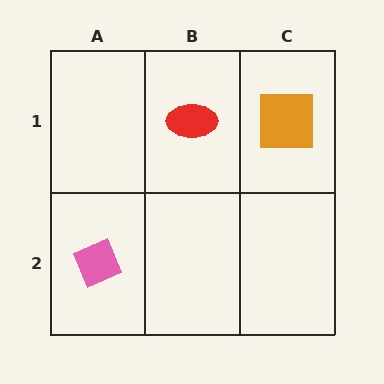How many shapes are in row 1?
2 shapes.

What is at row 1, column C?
An orange square.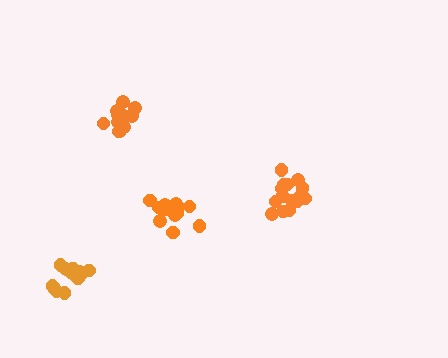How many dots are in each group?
Group 1: 12 dots, Group 2: 13 dots, Group 3: 15 dots, Group 4: 13 dots (53 total).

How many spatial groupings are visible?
There are 4 spatial groupings.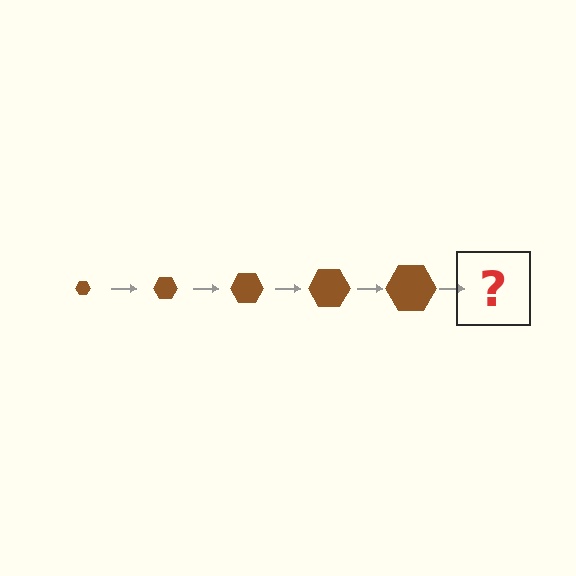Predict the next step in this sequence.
The next step is a brown hexagon, larger than the previous one.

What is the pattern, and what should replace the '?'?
The pattern is that the hexagon gets progressively larger each step. The '?' should be a brown hexagon, larger than the previous one.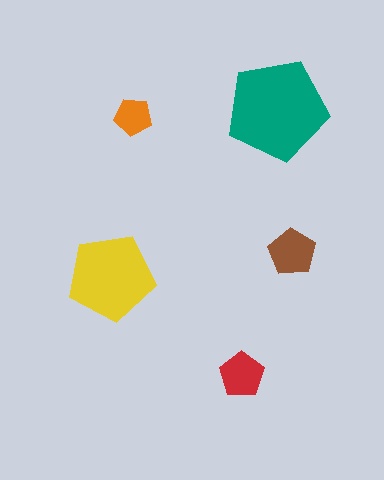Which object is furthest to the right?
The brown pentagon is rightmost.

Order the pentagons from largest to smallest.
the teal one, the yellow one, the brown one, the red one, the orange one.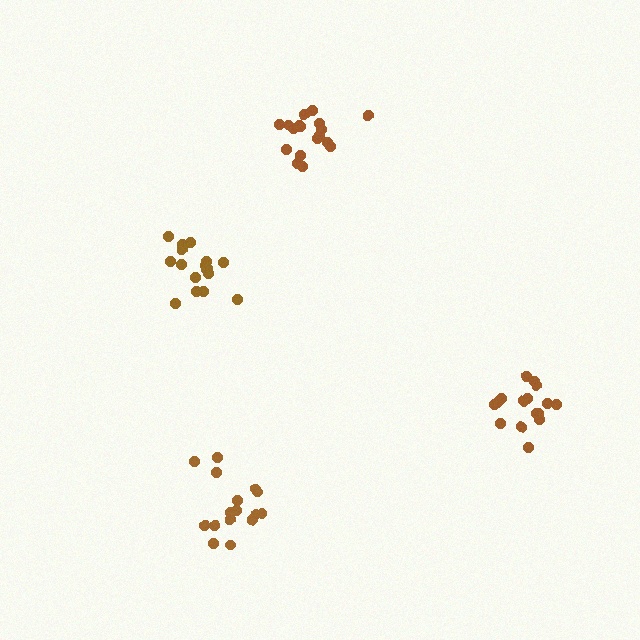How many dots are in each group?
Group 1: 18 dots, Group 2: 17 dots, Group 3: 16 dots, Group 4: 17 dots (68 total).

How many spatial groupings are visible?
There are 4 spatial groupings.